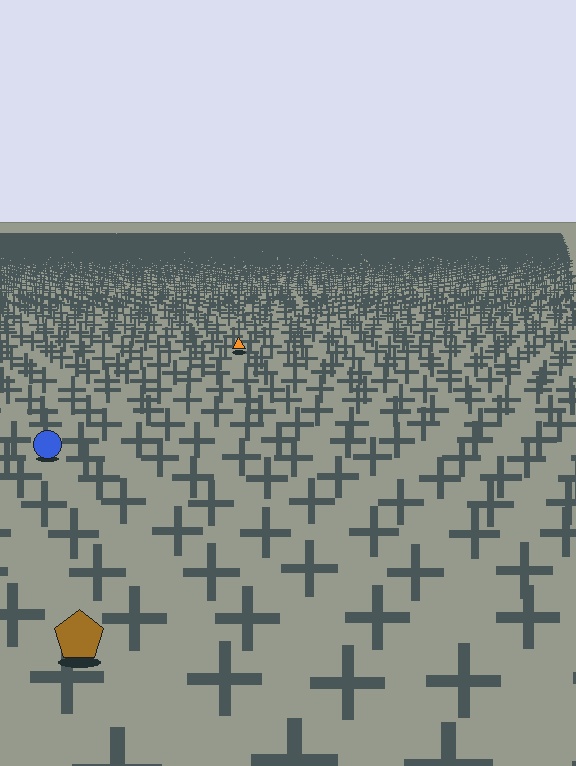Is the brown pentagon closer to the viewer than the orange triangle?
Yes. The brown pentagon is closer — you can tell from the texture gradient: the ground texture is coarser near it.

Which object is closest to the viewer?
The brown pentagon is closest. The texture marks near it are larger and more spread out.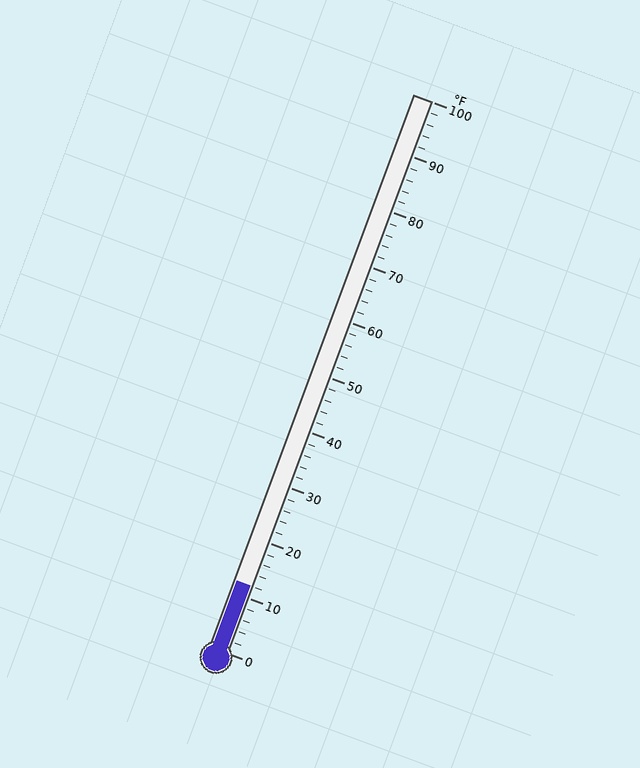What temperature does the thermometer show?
The thermometer shows approximately 12°F.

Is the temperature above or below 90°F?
The temperature is below 90°F.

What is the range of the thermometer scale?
The thermometer scale ranges from 0°F to 100°F.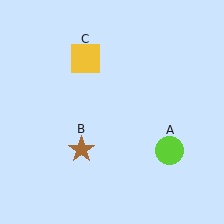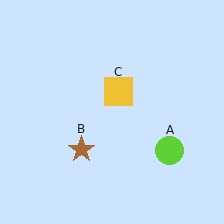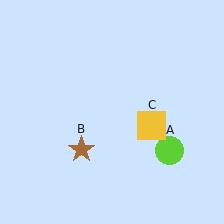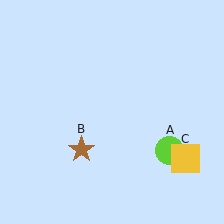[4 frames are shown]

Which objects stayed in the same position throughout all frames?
Lime circle (object A) and brown star (object B) remained stationary.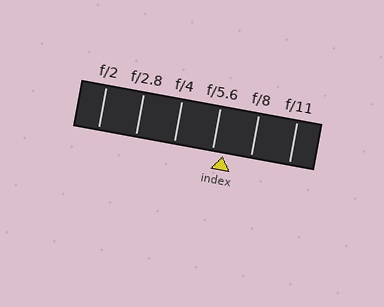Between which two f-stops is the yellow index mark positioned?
The index mark is between f/5.6 and f/8.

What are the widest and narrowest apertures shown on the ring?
The widest aperture shown is f/2 and the narrowest is f/11.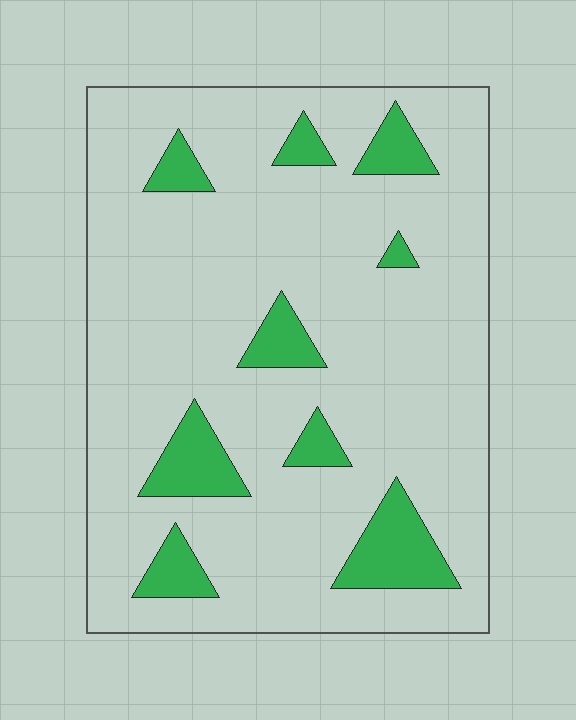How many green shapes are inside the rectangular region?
9.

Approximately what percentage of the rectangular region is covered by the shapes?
Approximately 15%.